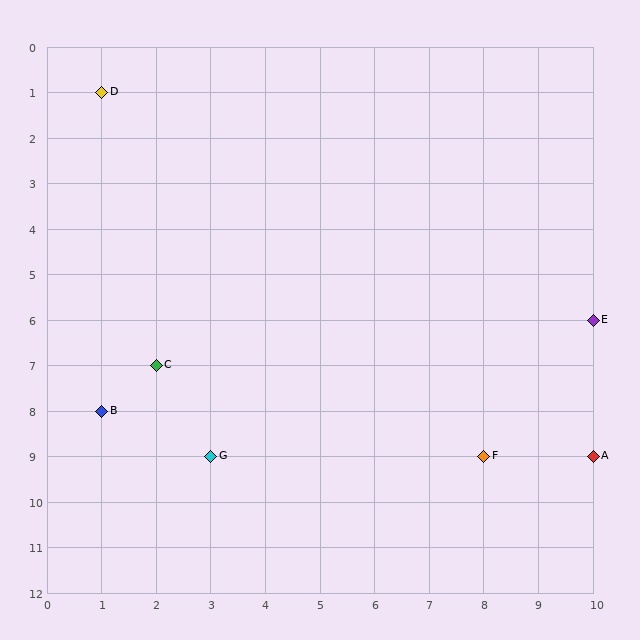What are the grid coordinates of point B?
Point B is at grid coordinates (1, 8).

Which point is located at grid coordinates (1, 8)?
Point B is at (1, 8).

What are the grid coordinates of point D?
Point D is at grid coordinates (1, 1).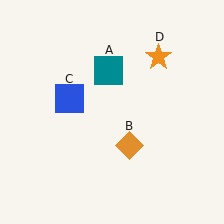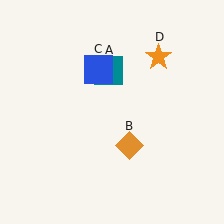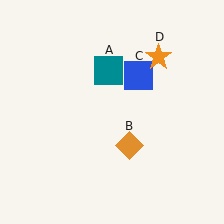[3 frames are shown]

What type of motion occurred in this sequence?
The blue square (object C) rotated clockwise around the center of the scene.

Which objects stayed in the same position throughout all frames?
Teal square (object A) and orange diamond (object B) and orange star (object D) remained stationary.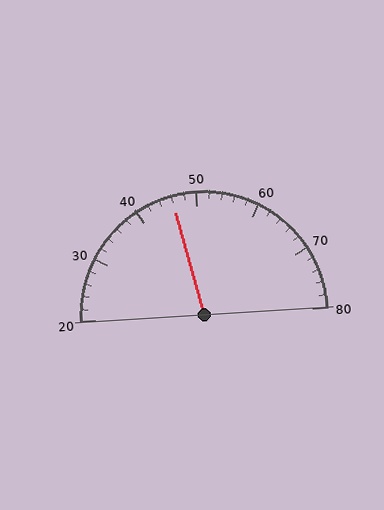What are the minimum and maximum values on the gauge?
The gauge ranges from 20 to 80.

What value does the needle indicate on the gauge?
The needle indicates approximately 46.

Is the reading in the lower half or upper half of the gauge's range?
The reading is in the lower half of the range (20 to 80).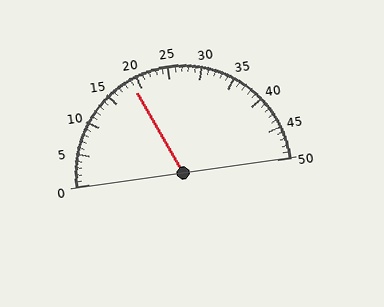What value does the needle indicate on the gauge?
The needle indicates approximately 19.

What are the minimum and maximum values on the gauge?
The gauge ranges from 0 to 50.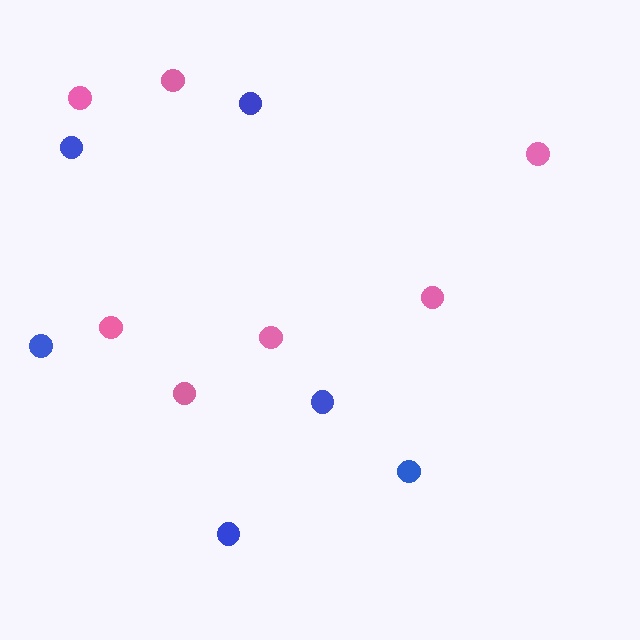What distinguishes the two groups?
There are 2 groups: one group of blue circles (6) and one group of pink circles (7).